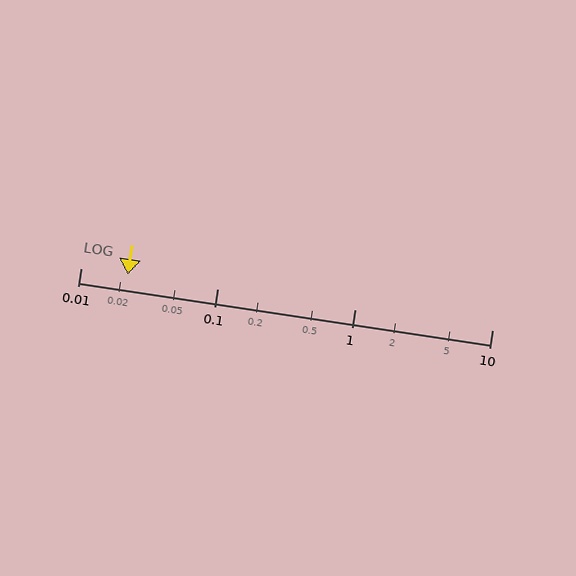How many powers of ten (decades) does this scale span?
The scale spans 3 decades, from 0.01 to 10.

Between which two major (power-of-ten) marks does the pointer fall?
The pointer is between 0.01 and 0.1.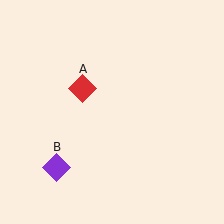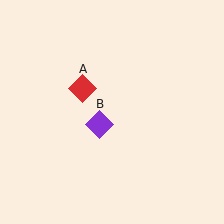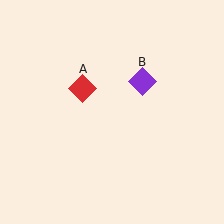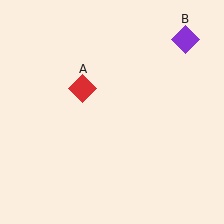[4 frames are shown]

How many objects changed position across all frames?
1 object changed position: purple diamond (object B).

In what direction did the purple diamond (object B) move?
The purple diamond (object B) moved up and to the right.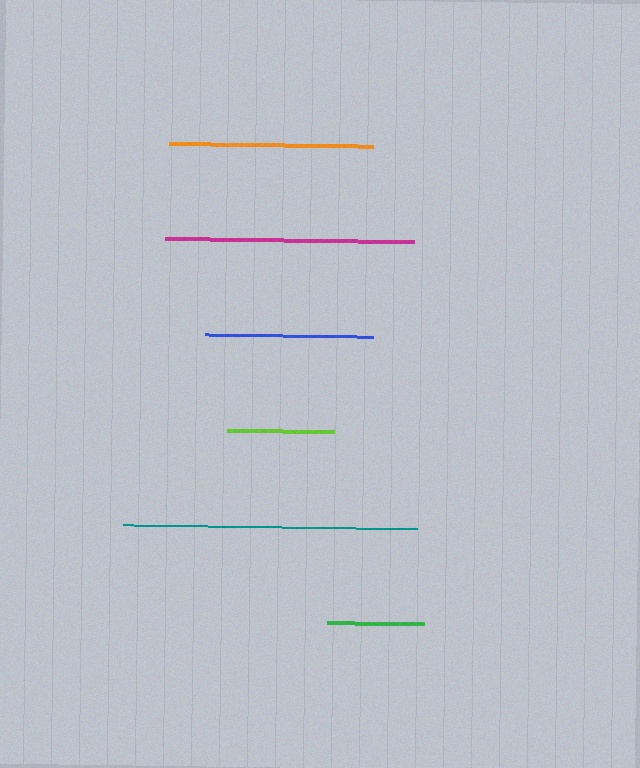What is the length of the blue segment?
The blue segment is approximately 167 pixels long.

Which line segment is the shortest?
The green line is the shortest at approximately 97 pixels.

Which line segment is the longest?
The teal line is the longest at approximately 294 pixels.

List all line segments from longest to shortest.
From longest to shortest: teal, magenta, orange, blue, lime, green.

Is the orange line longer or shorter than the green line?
The orange line is longer than the green line.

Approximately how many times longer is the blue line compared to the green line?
The blue line is approximately 1.7 times the length of the green line.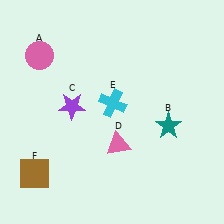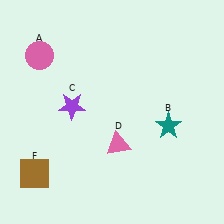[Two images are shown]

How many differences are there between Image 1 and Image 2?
There is 1 difference between the two images.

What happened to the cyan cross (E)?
The cyan cross (E) was removed in Image 2. It was in the top-right area of Image 1.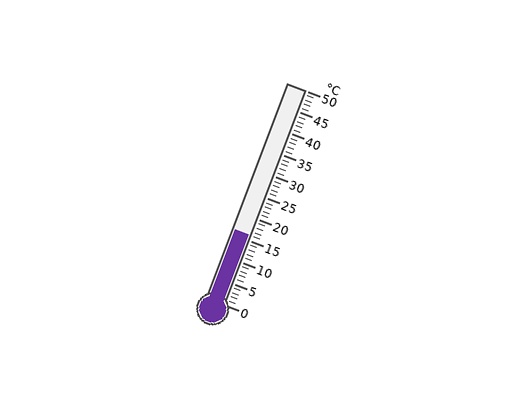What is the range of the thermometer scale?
The thermometer scale ranges from 0°C to 50°C.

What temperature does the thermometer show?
The thermometer shows approximately 16°C.